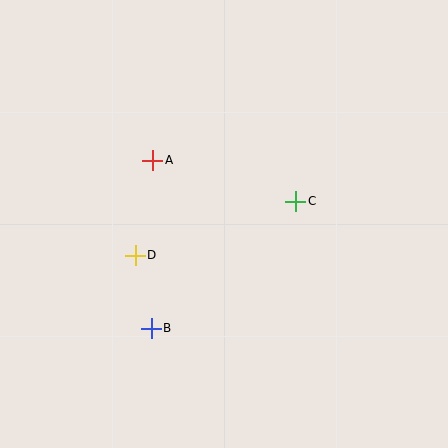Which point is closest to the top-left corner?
Point A is closest to the top-left corner.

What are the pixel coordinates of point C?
Point C is at (296, 201).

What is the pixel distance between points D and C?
The distance between D and C is 169 pixels.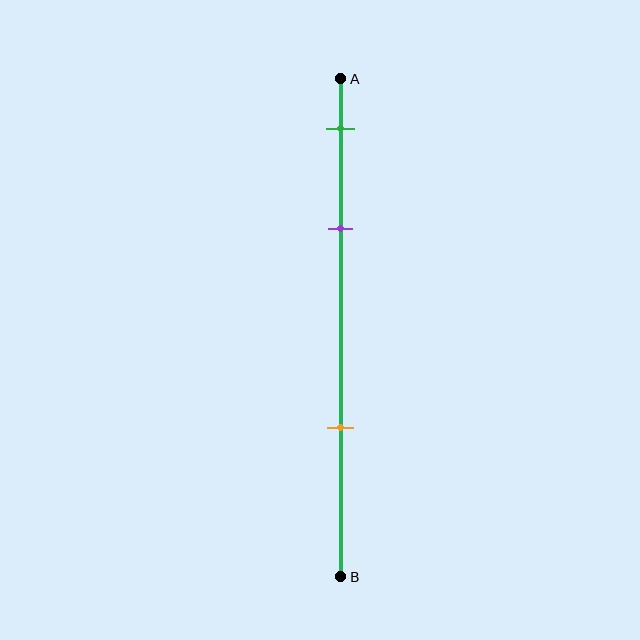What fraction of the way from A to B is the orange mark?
The orange mark is approximately 70% (0.7) of the way from A to B.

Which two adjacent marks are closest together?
The green and purple marks are the closest adjacent pair.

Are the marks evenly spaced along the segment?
No, the marks are not evenly spaced.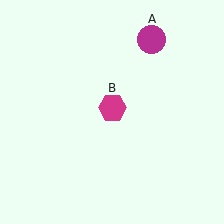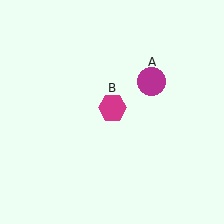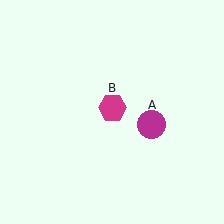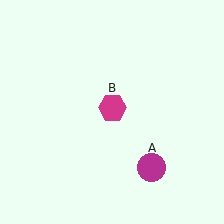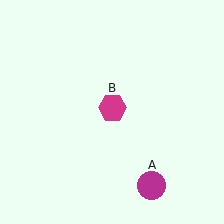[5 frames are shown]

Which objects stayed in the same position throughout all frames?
Magenta hexagon (object B) remained stationary.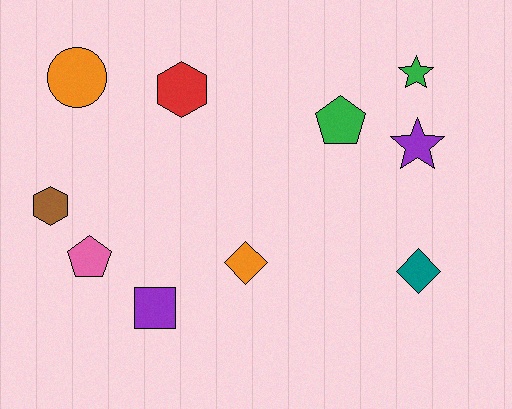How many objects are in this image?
There are 10 objects.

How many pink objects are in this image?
There is 1 pink object.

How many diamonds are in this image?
There are 2 diamonds.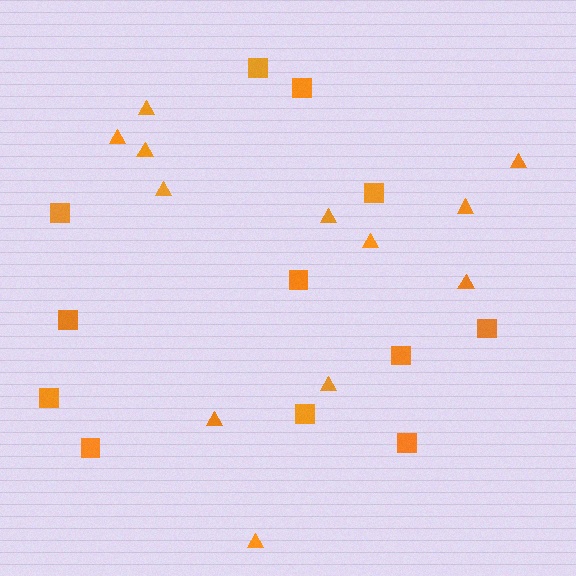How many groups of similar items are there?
There are 2 groups: one group of squares (12) and one group of triangles (12).